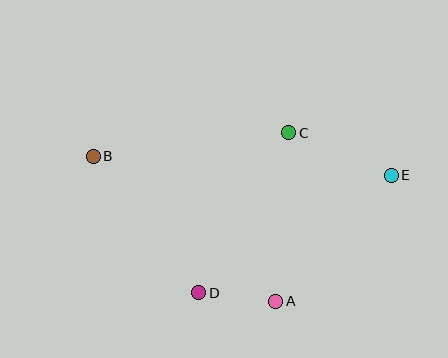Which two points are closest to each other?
Points A and D are closest to each other.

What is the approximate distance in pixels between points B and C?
The distance between B and C is approximately 197 pixels.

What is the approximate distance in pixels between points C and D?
The distance between C and D is approximately 184 pixels.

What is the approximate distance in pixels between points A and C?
The distance between A and C is approximately 169 pixels.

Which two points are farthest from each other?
Points B and E are farthest from each other.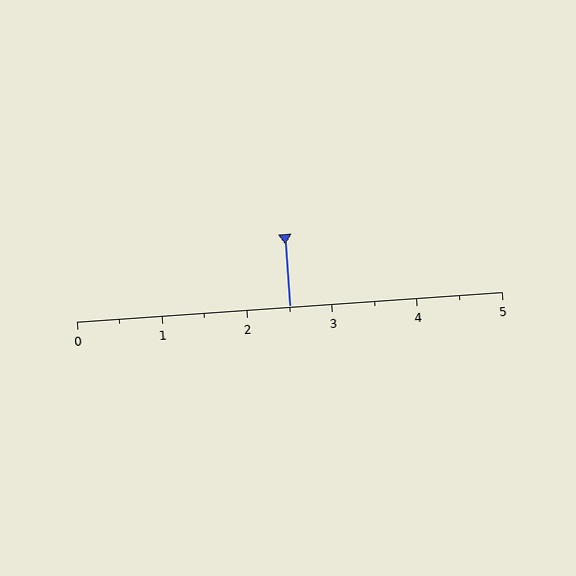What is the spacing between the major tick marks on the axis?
The major ticks are spaced 1 apart.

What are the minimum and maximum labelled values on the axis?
The axis runs from 0 to 5.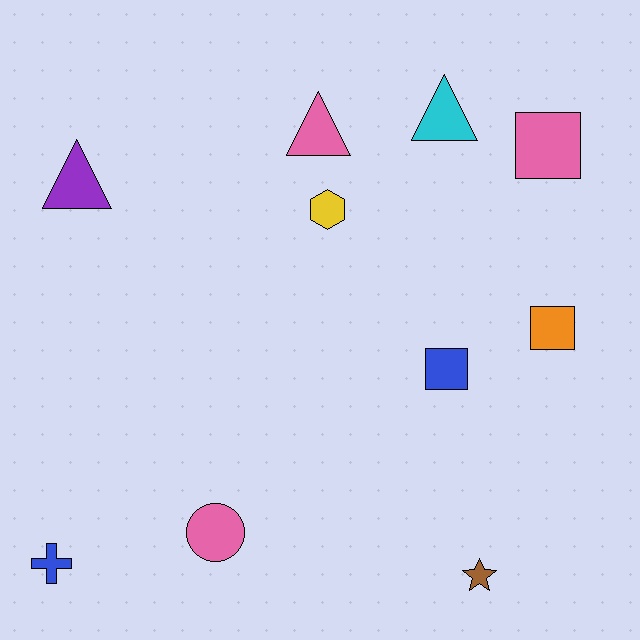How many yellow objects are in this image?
There is 1 yellow object.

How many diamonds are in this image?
There are no diamonds.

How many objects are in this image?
There are 10 objects.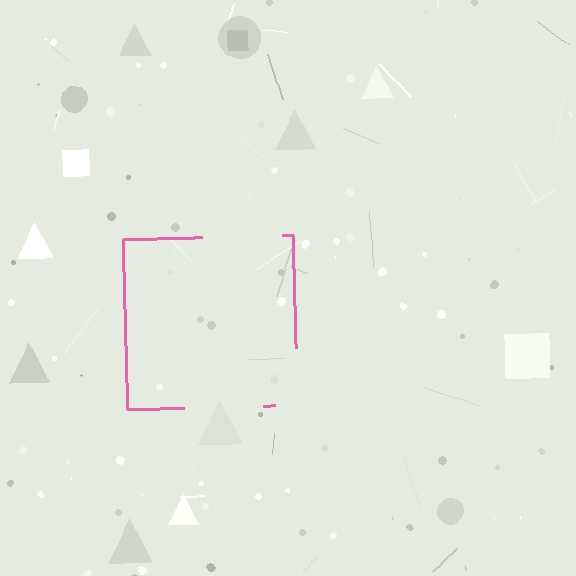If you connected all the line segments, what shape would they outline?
They would outline a square.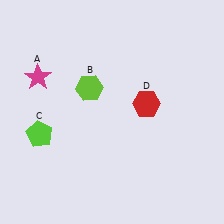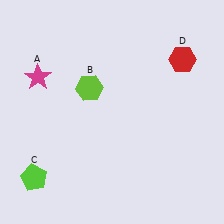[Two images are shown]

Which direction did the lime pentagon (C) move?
The lime pentagon (C) moved down.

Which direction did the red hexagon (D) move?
The red hexagon (D) moved up.